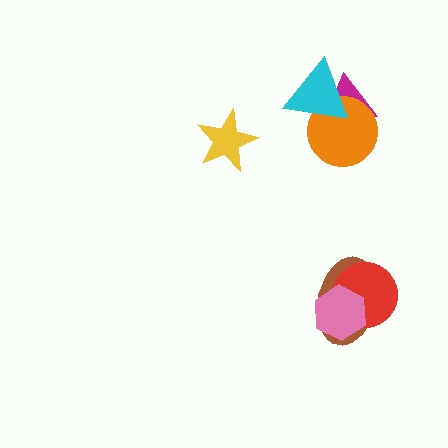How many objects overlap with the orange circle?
2 objects overlap with the orange circle.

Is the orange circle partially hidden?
Yes, it is partially covered by another shape.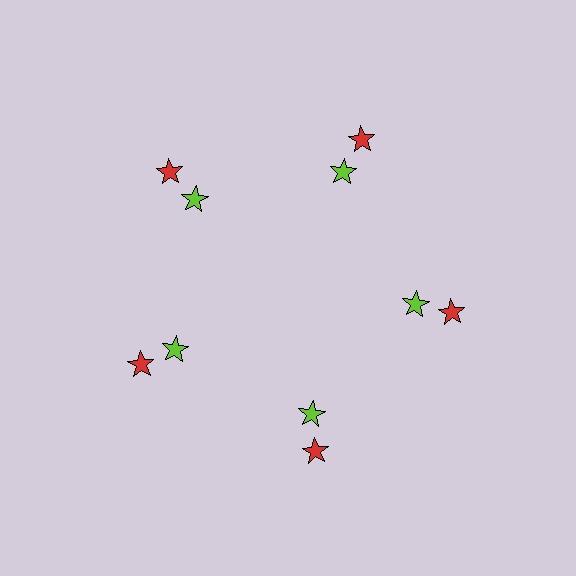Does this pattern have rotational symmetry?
Yes, this pattern has 5-fold rotational symmetry. It looks the same after rotating 72 degrees around the center.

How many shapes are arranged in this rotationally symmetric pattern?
There are 10 shapes, arranged in 5 groups of 2.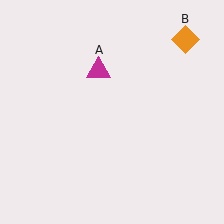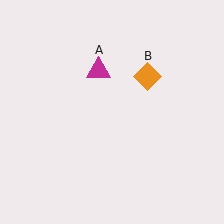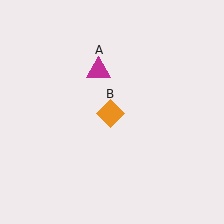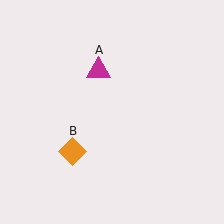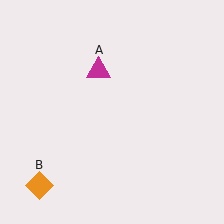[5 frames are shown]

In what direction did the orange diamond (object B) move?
The orange diamond (object B) moved down and to the left.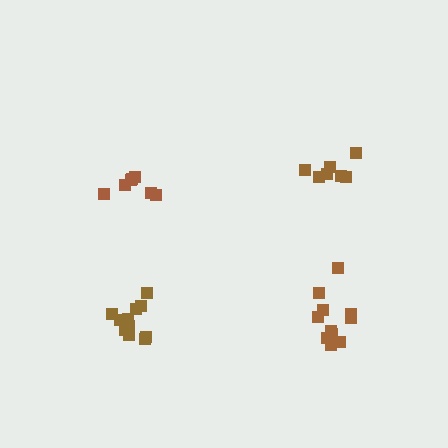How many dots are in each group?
Group 1: 11 dots, Group 2: 11 dots, Group 3: 7 dots, Group 4: 7 dots (36 total).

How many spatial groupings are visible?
There are 4 spatial groupings.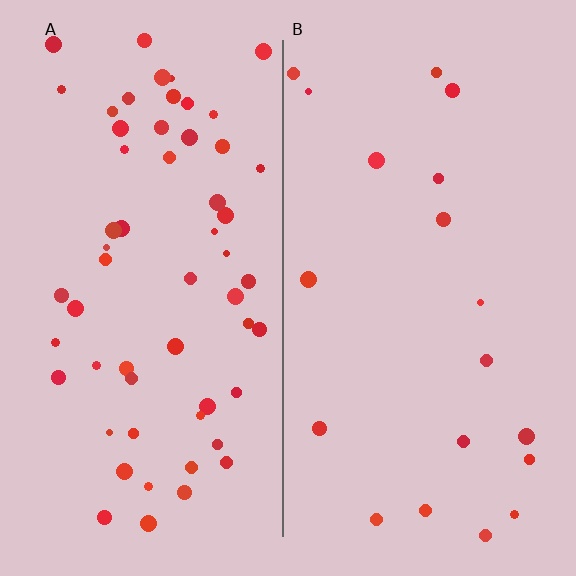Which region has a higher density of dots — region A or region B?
A (the left).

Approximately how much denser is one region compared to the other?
Approximately 3.0× — region A over region B.